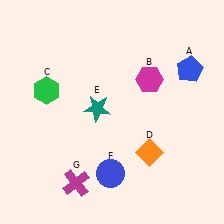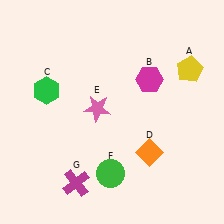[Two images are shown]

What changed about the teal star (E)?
In Image 1, E is teal. In Image 2, it changed to pink.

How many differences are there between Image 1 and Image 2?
There are 3 differences between the two images.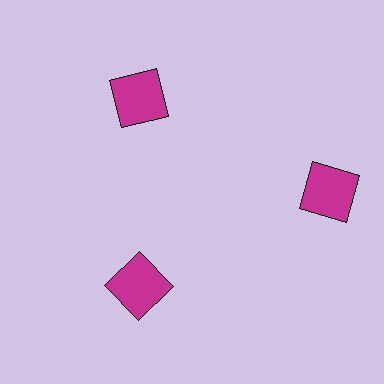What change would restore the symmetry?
The symmetry would be restored by moving it inward, back onto the ring so that all 3 squares sit at equal angles and equal distance from the center.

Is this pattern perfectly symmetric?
No. The 3 magenta squares are arranged in a ring, but one element near the 3 o'clock position is pushed outward from the center, breaking the 3-fold rotational symmetry.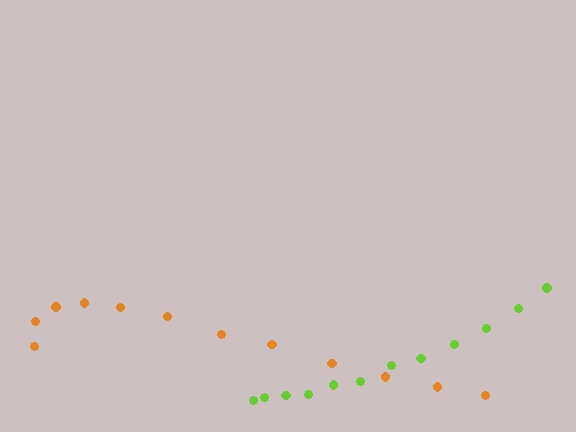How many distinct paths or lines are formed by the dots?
There are 2 distinct paths.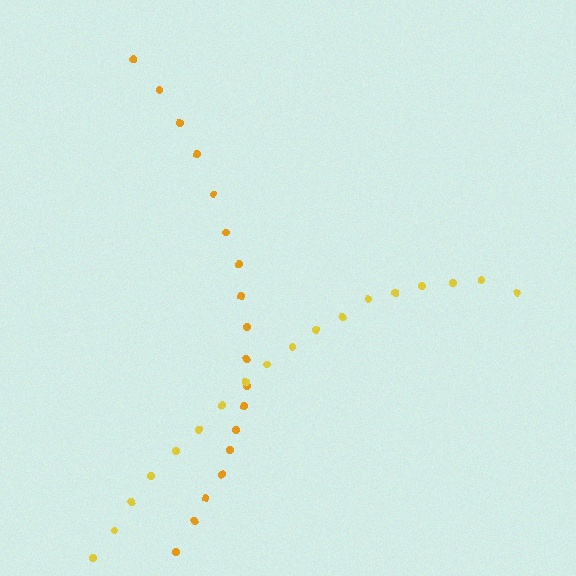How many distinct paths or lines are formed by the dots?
There are 2 distinct paths.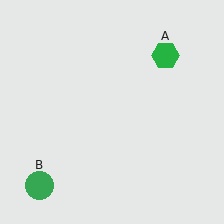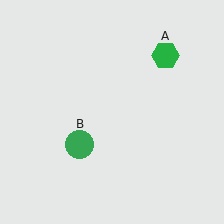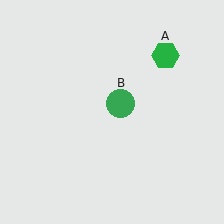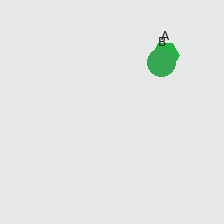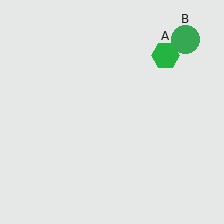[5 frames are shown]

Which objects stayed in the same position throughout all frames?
Green hexagon (object A) remained stationary.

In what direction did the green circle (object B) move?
The green circle (object B) moved up and to the right.